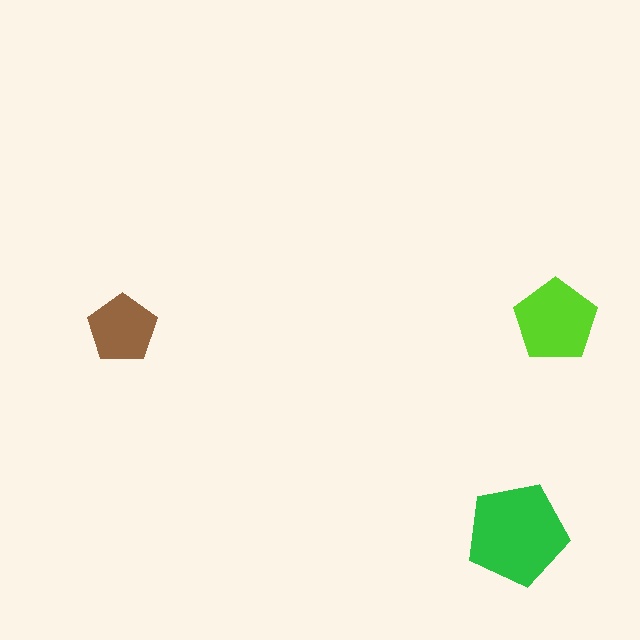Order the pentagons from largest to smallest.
the green one, the lime one, the brown one.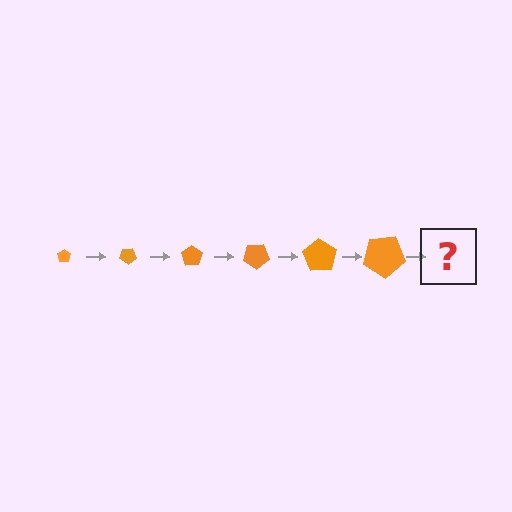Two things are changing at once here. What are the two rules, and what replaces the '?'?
The two rules are that the pentagon grows larger each step and it rotates 35 degrees each step. The '?' should be a pentagon, larger than the previous one and rotated 210 degrees from the start.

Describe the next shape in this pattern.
It should be a pentagon, larger than the previous one and rotated 210 degrees from the start.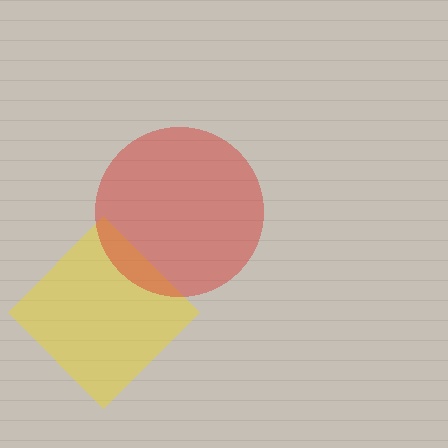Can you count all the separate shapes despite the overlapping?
Yes, there are 2 separate shapes.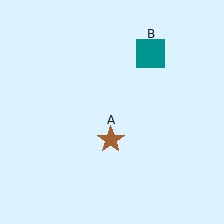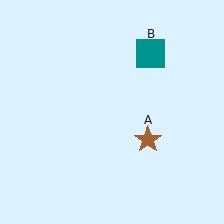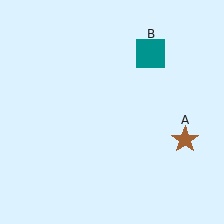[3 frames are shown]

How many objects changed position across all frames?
1 object changed position: brown star (object A).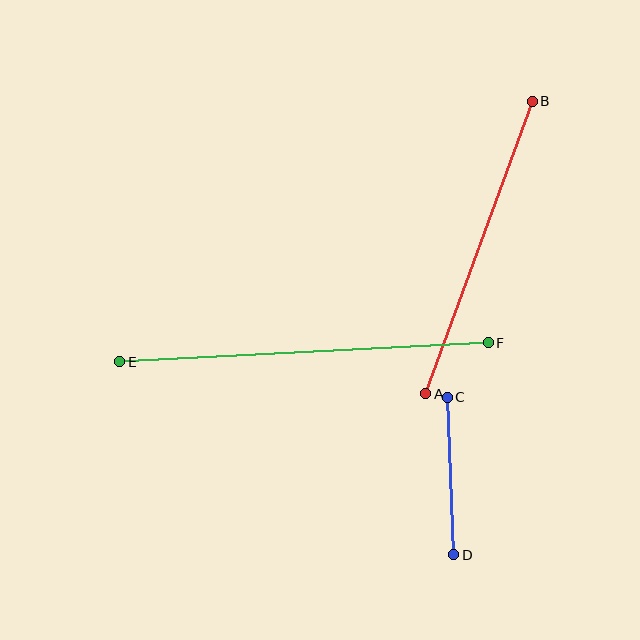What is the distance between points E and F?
The distance is approximately 369 pixels.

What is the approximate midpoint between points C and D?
The midpoint is at approximately (450, 476) pixels.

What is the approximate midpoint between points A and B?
The midpoint is at approximately (479, 248) pixels.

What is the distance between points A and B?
The distance is approximately 311 pixels.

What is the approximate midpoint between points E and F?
The midpoint is at approximately (304, 352) pixels.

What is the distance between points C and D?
The distance is approximately 158 pixels.